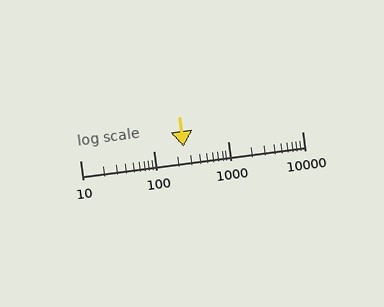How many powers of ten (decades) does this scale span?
The scale spans 3 decades, from 10 to 10000.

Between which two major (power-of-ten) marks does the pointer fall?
The pointer is between 100 and 1000.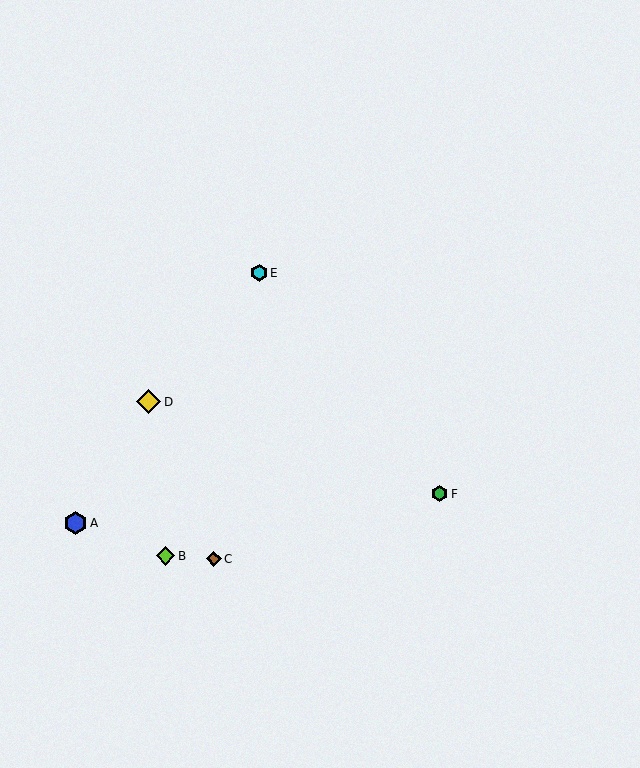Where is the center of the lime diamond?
The center of the lime diamond is at (166, 556).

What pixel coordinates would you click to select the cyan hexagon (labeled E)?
Click at (259, 273) to select the cyan hexagon E.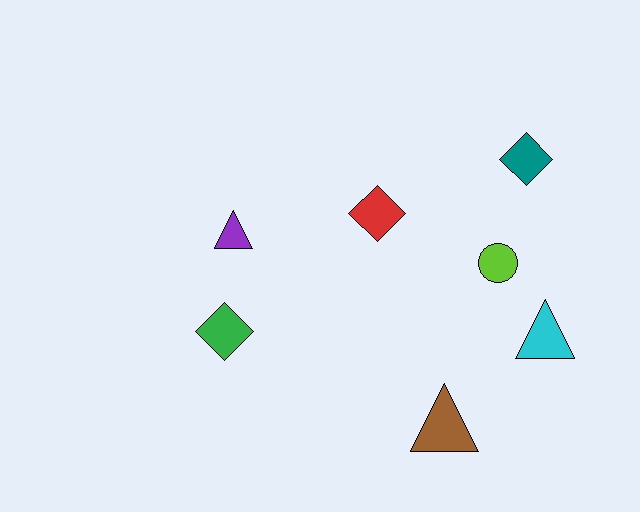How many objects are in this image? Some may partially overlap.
There are 7 objects.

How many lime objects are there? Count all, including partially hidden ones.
There is 1 lime object.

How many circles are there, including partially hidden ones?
There is 1 circle.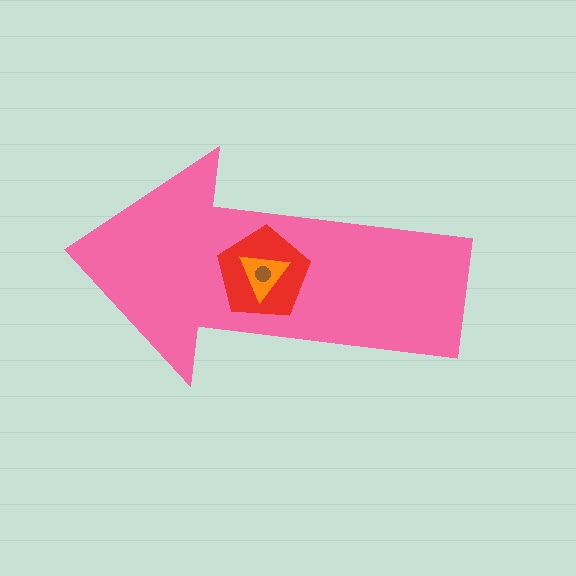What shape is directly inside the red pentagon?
The orange triangle.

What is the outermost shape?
The pink arrow.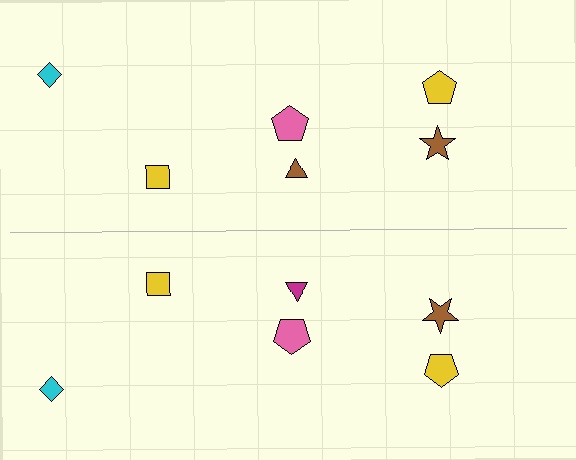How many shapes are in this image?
There are 12 shapes in this image.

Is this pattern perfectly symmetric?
No, the pattern is not perfectly symmetric. The magenta triangle on the bottom side breaks the symmetry — its mirror counterpart is brown.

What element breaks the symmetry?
The magenta triangle on the bottom side breaks the symmetry — its mirror counterpart is brown.